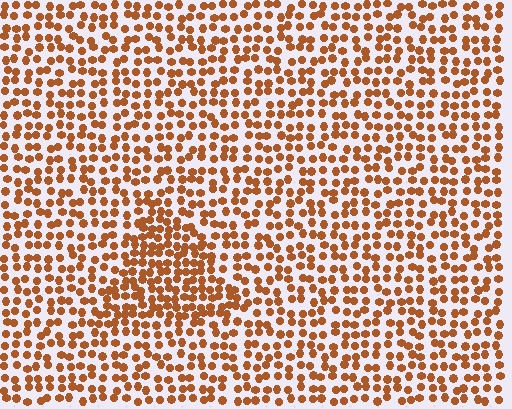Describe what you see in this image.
The image contains small brown elements arranged at two different densities. A triangle-shaped region is visible where the elements are more densely packed than the surrounding area.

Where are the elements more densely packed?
The elements are more densely packed inside the triangle boundary.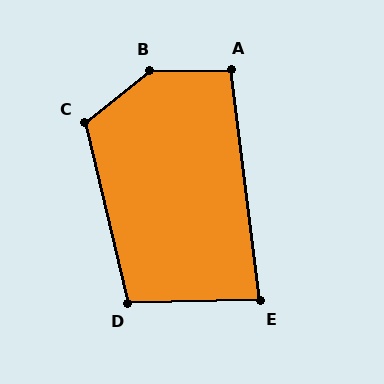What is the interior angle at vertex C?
Approximately 115 degrees (obtuse).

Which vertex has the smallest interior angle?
E, at approximately 84 degrees.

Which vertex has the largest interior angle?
B, at approximately 143 degrees.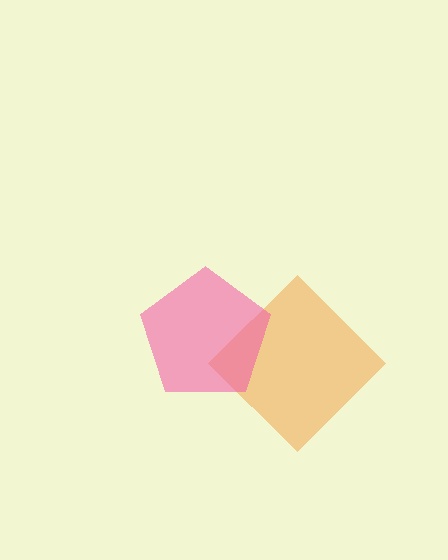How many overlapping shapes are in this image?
There are 2 overlapping shapes in the image.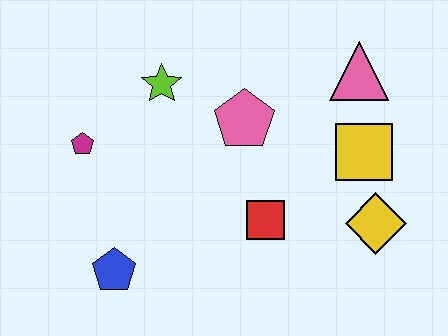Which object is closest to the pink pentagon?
The lime star is closest to the pink pentagon.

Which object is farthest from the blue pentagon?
The pink triangle is farthest from the blue pentagon.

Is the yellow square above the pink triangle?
No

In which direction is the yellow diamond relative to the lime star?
The yellow diamond is to the right of the lime star.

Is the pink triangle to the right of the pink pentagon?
Yes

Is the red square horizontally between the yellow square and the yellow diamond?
No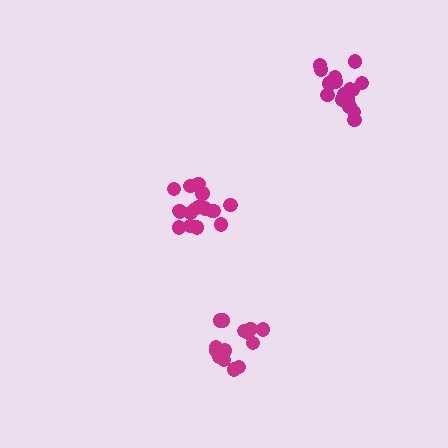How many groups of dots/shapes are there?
There are 3 groups.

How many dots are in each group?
Group 1: 15 dots, Group 2: 16 dots, Group 3: 17 dots (48 total).